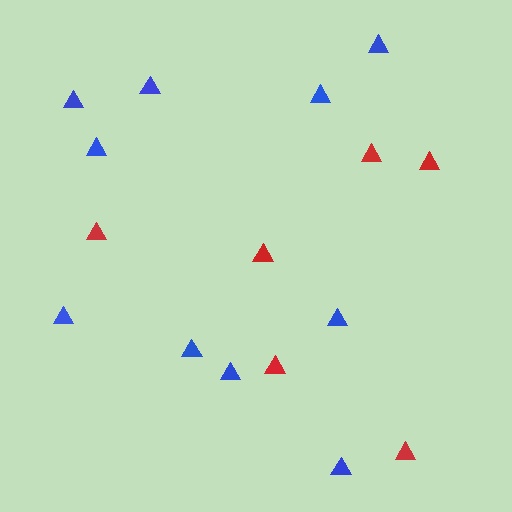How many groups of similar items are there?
There are 2 groups: one group of red triangles (6) and one group of blue triangles (10).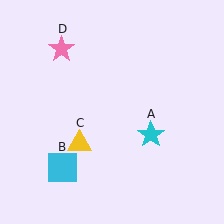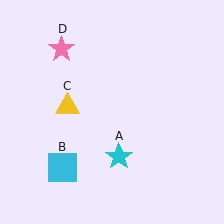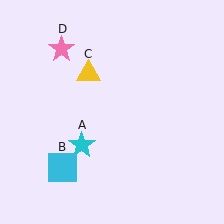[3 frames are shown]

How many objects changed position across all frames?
2 objects changed position: cyan star (object A), yellow triangle (object C).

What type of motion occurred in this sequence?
The cyan star (object A), yellow triangle (object C) rotated clockwise around the center of the scene.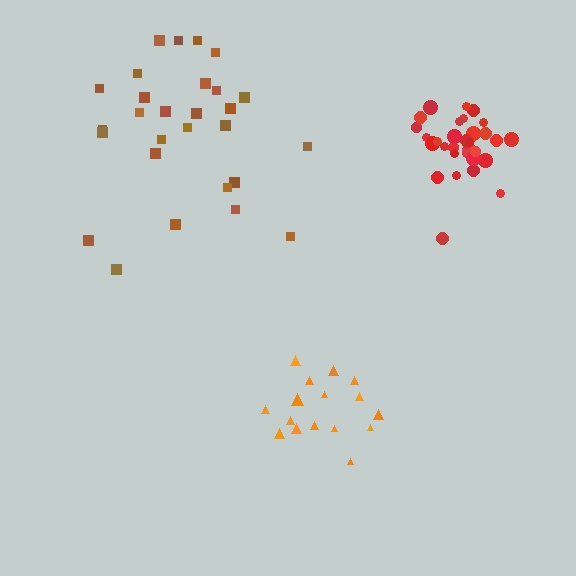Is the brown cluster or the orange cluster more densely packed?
Orange.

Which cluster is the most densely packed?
Red.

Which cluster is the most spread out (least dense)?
Brown.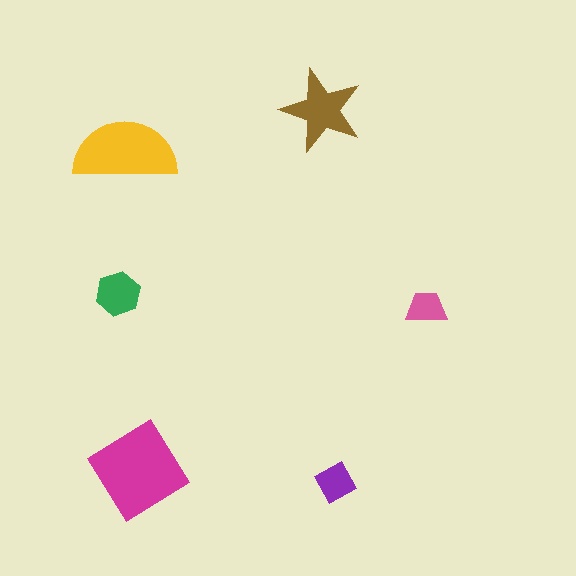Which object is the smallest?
The pink trapezoid.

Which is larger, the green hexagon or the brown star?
The brown star.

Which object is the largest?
The magenta diamond.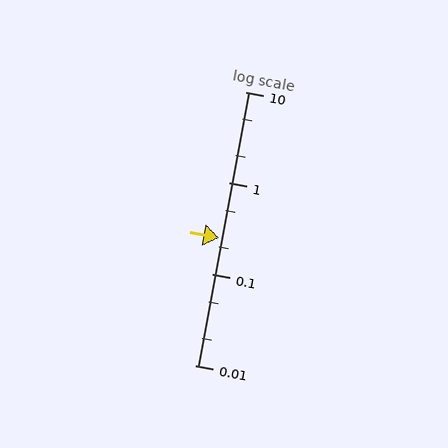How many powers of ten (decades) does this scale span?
The scale spans 3 decades, from 0.01 to 10.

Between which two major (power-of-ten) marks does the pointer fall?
The pointer is between 0.1 and 1.